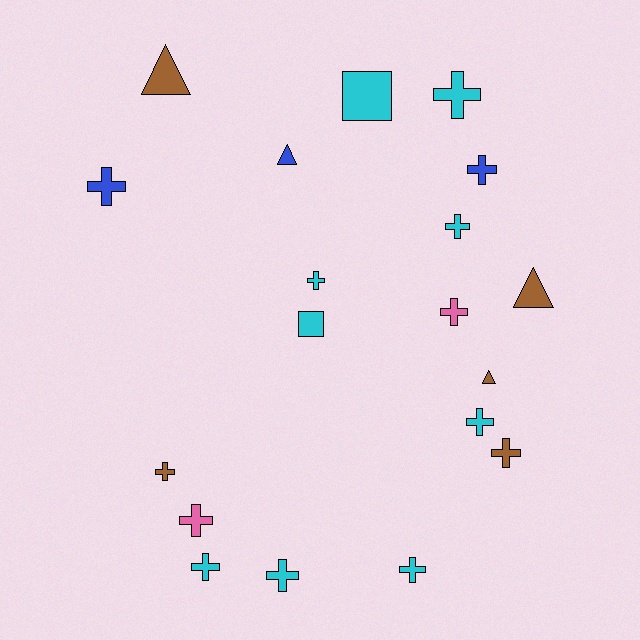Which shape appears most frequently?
Cross, with 13 objects.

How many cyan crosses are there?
There are 7 cyan crosses.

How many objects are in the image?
There are 19 objects.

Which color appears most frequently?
Cyan, with 9 objects.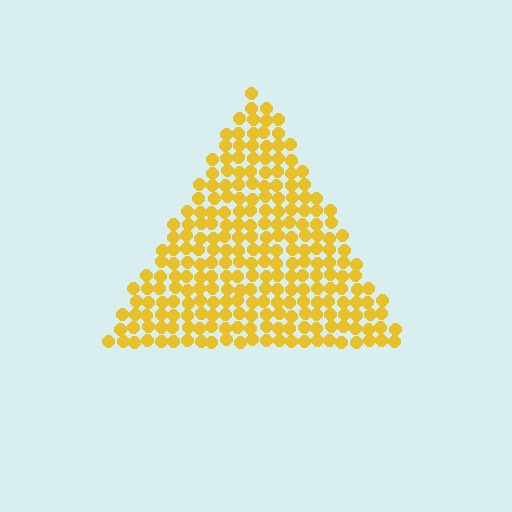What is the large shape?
The large shape is a triangle.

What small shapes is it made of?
It is made of small circles.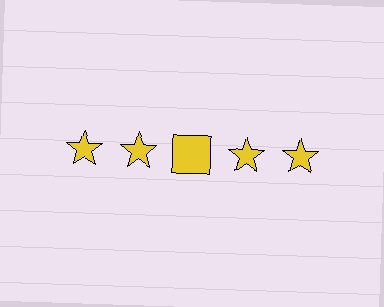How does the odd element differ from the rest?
It has a different shape: square instead of star.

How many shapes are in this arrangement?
There are 5 shapes arranged in a grid pattern.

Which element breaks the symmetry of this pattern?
The yellow square in the top row, center column breaks the symmetry. All other shapes are yellow stars.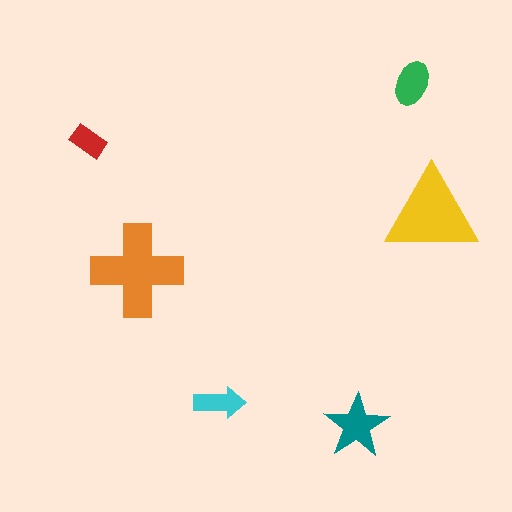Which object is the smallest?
The red rectangle.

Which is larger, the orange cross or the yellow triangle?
The orange cross.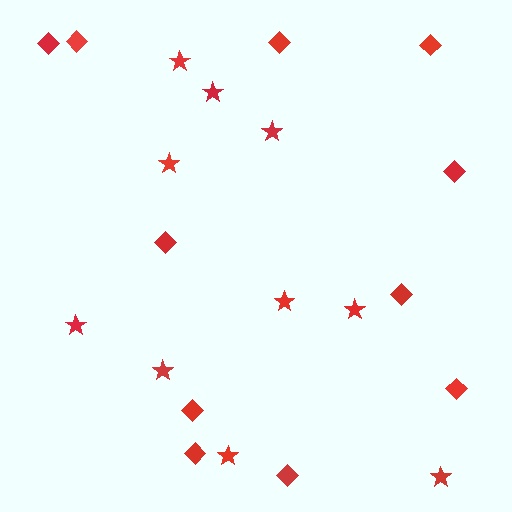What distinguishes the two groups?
There are 2 groups: one group of stars (10) and one group of diamonds (11).